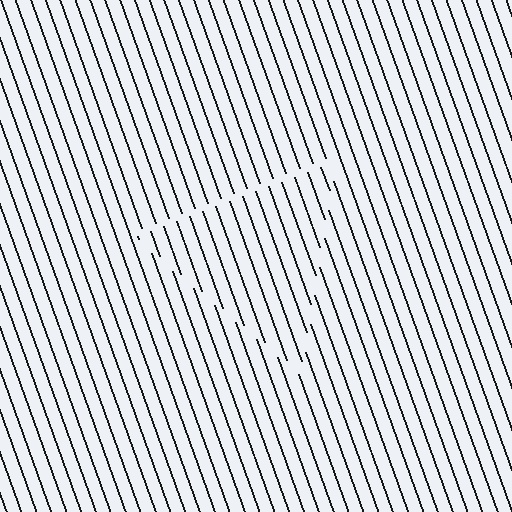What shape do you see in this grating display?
An illusory triangle. The interior of the shape contains the same grating, shifted by half a period — the contour is defined by the phase discontinuity where line-ends from the inner and outer gratings abut.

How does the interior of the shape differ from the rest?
The interior of the shape contains the same grating, shifted by half a period — the contour is defined by the phase discontinuity where line-ends from the inner and outer gratings abut.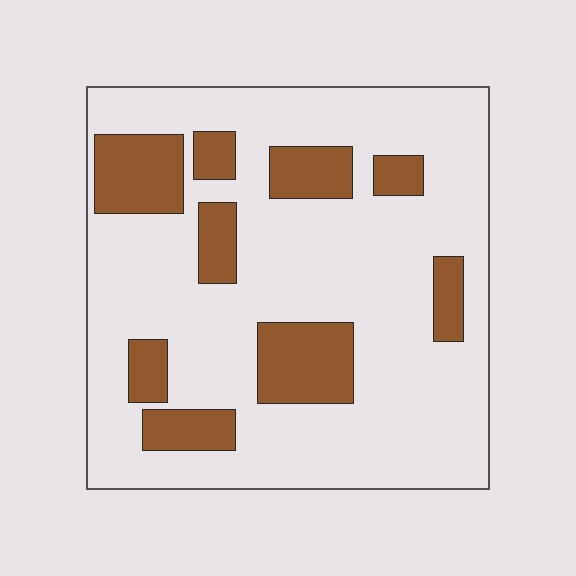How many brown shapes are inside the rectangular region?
9.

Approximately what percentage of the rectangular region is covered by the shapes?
Approximately 20%.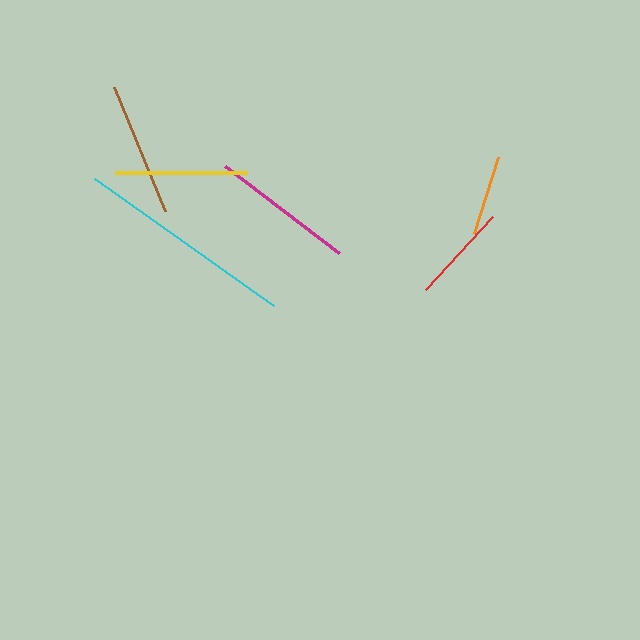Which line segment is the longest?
The cyan line is the longest at approximately 220 pixels.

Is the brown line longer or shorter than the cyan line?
The cyan line is longer than the brown line.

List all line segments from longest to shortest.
From longest to shortest: cyan, magenta, brown, yellow, red, orange.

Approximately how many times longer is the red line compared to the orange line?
The red line is approximately 1.2 times the length of the orange line.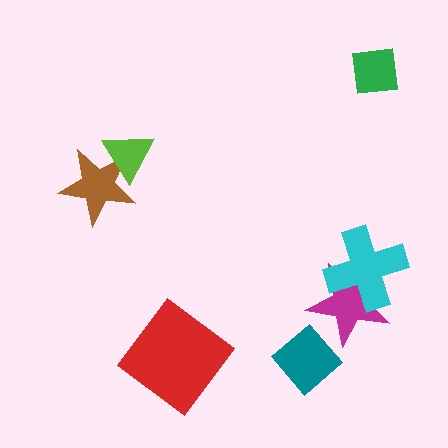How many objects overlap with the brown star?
1 object overlaps with the brown star.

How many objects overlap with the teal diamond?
0 objects overlap with the teal diamond.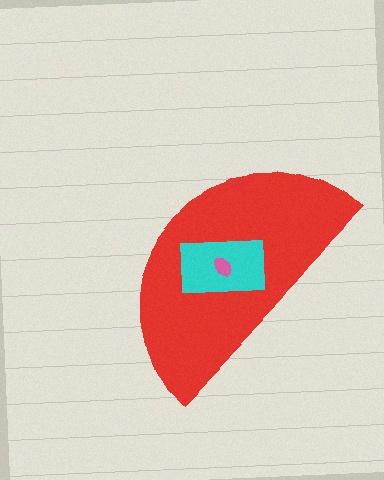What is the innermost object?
The pink ellipse.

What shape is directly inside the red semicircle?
The cyan rectangle.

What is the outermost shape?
The red semicircle.